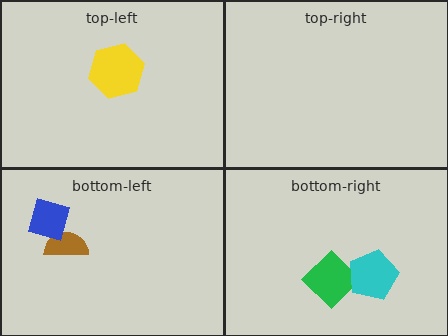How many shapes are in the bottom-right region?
2.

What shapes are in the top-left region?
The yellow hexagon.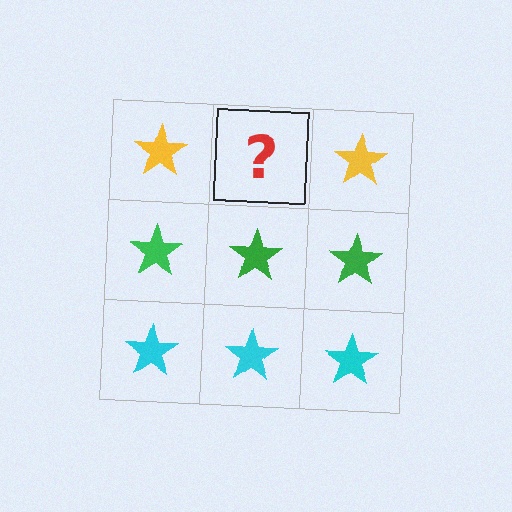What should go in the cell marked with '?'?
The missing cell should contain a yellow star.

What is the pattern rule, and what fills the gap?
The rule is that each row has a consistent color. The gap should be filled with a yellow star.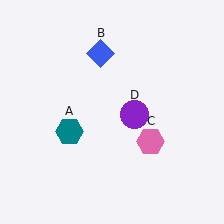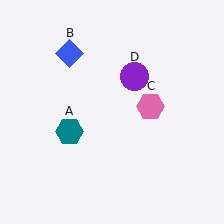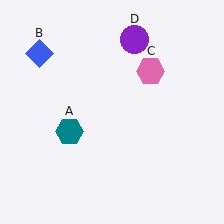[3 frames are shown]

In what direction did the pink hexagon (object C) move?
The pink hexagon (object C) moved up.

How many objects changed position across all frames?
3 objects changed position: blue diamond (object B), pink hexagon (object C), purple circle (object D).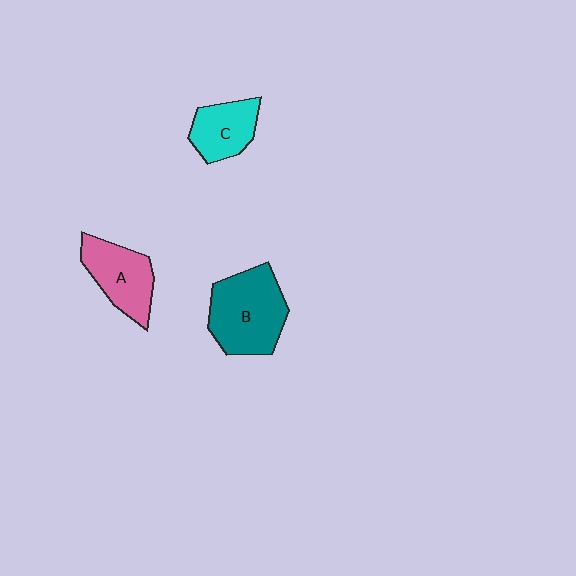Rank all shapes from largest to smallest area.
From largest to smallest: B (teal), A (pink), C (cyan).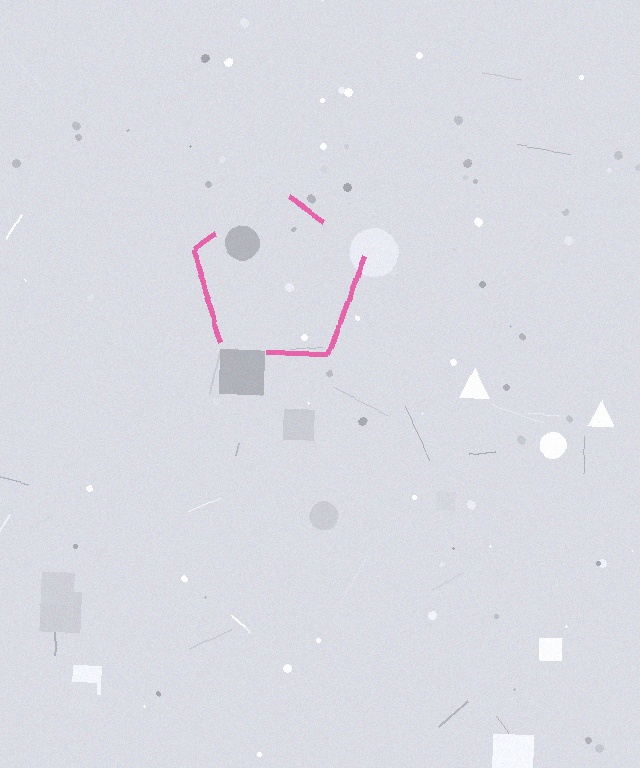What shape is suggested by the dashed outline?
The dashed outline suggests a pentagon.